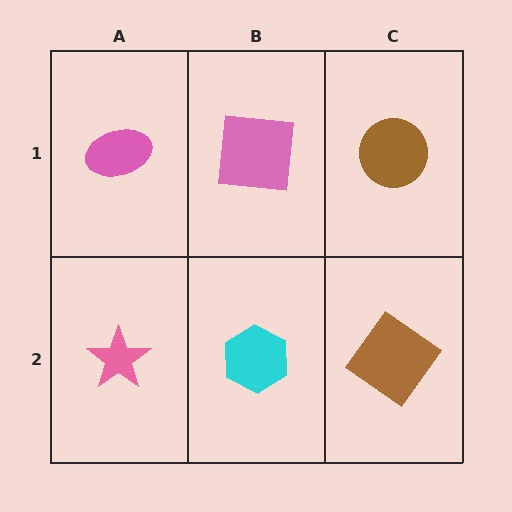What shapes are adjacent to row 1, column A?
A pink star (row 2, column A), a pink square (row 1, column B).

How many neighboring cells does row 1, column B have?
3.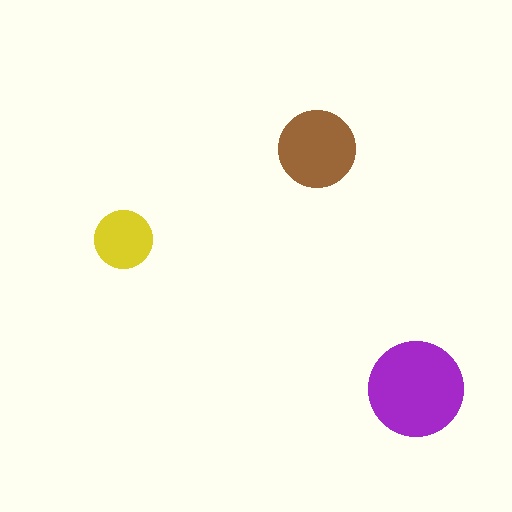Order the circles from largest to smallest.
the purple one, the brown one, the yellow one.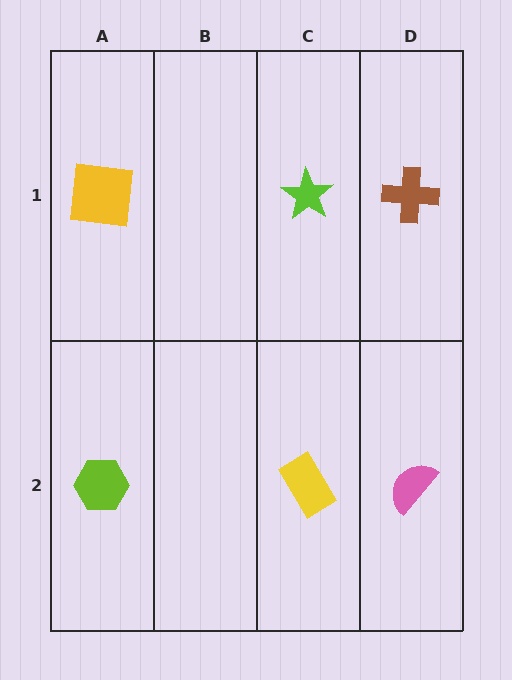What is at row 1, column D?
A brown cross.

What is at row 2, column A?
A lime hexagon.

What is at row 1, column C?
A lime star.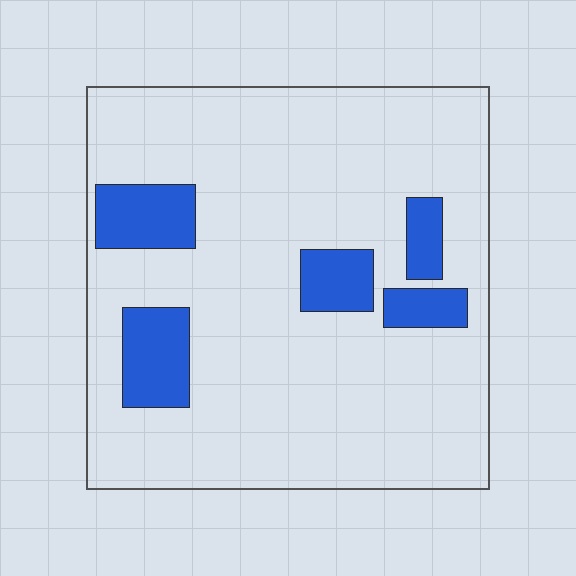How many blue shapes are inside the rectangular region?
5.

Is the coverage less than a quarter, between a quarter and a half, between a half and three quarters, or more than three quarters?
Less than a quarter.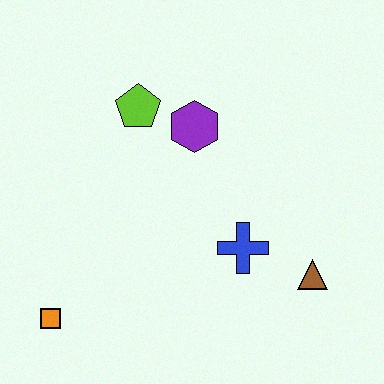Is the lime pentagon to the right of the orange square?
Yes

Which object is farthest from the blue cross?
The orange square is farthest from the blue cross.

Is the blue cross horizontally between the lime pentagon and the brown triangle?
Yes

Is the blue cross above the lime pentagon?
No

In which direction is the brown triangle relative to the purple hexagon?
The brown triangle is below the purple hexagon.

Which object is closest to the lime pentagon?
The purple hexagon is closest to the lime pentagon.